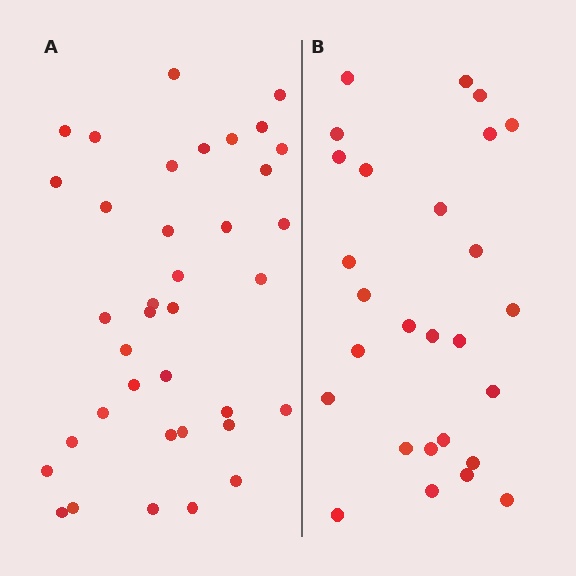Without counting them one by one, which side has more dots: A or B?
Region A (the left region) has more dots.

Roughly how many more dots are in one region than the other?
Region A has roughly 10 or so more dots than region B.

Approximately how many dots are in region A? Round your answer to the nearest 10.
About 40 dots. (The exact count is 37, which rounds to 40.)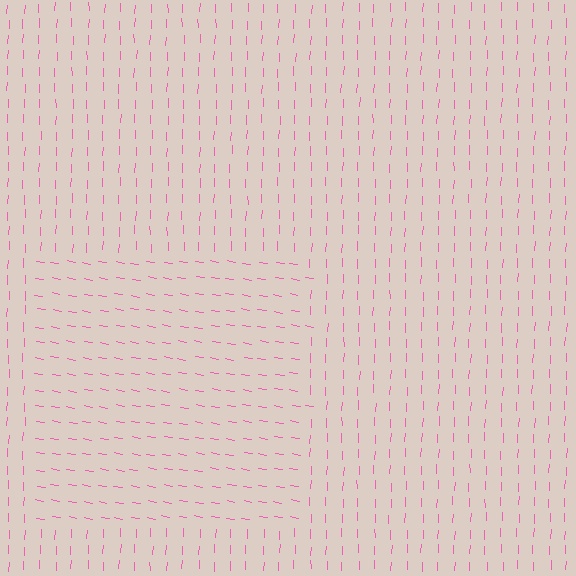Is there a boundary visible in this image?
Yes, there is a texture boundary formed by a change in line orientation.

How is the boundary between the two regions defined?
The boundary is defined purely by a change in line orientation (approximately 82 degrees difference). All lines are the same color and thickness.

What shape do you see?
I see a rectangle.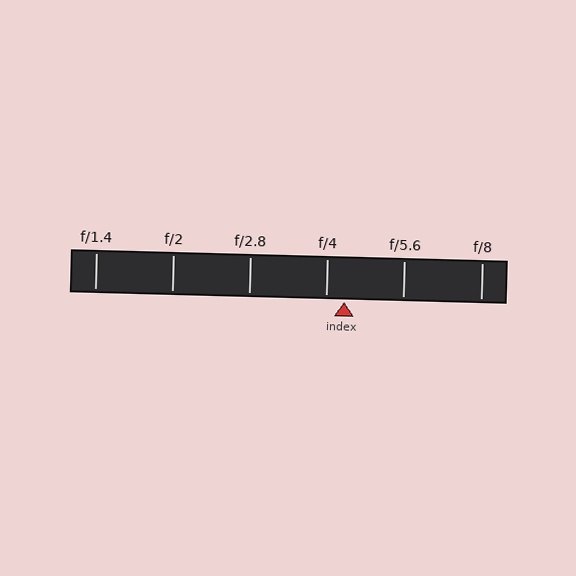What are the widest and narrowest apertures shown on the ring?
The widest aperture shown is f/1.4 and the narrowest is f/8.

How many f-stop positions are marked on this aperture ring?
There are 6 f-stop positions marked.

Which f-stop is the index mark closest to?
The index mark is closest to f/4.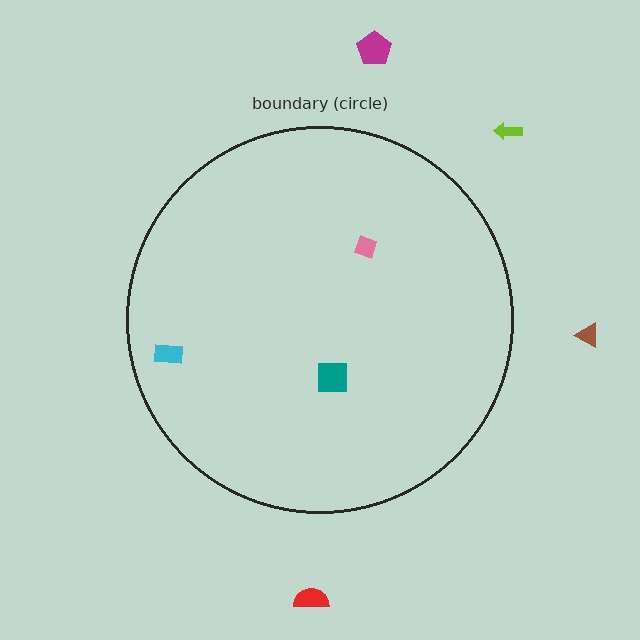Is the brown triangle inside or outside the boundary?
Outside.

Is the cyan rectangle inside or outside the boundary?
Inside.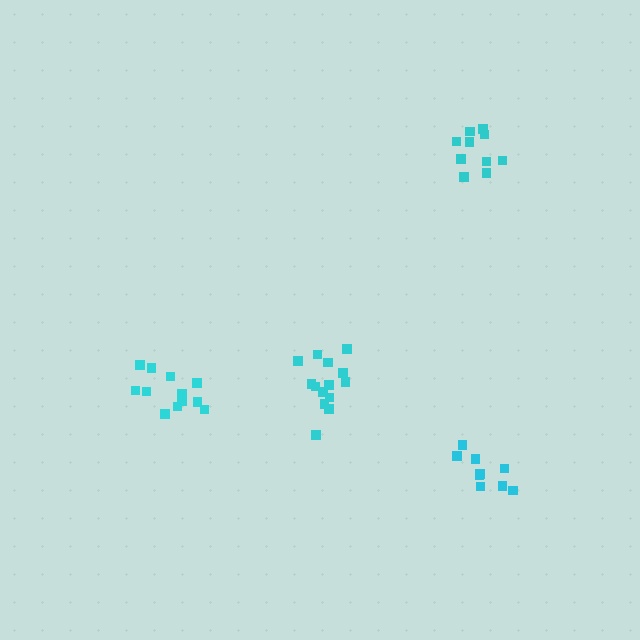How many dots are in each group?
Group 1: 14 dots, Group 2: 10 dots, Group 3: 9 dots, Group 4: 12 dots (45 total).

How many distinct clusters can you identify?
There are 4 distinct clusters.